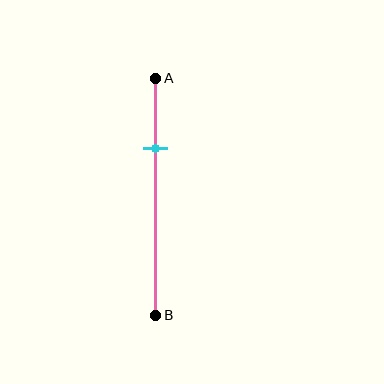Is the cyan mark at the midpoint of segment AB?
No, the mark is at about 30% from A, not at the 50% midpoint.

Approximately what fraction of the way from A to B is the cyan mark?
The cyan mark is approximately 30% of the way from A to B.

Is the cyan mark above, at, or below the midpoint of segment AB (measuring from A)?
The cyan mark is above the midpoint of segment AB.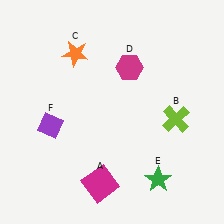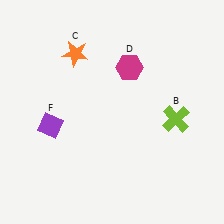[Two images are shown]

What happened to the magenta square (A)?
The magenta square (A) was removed in Image 2. It was in the bottom-left area of Image 1.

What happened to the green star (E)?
The green star (E) was removed in Image 2. It was in the bottom-right area of Image 1.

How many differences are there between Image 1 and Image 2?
There are 2 differences between the two images.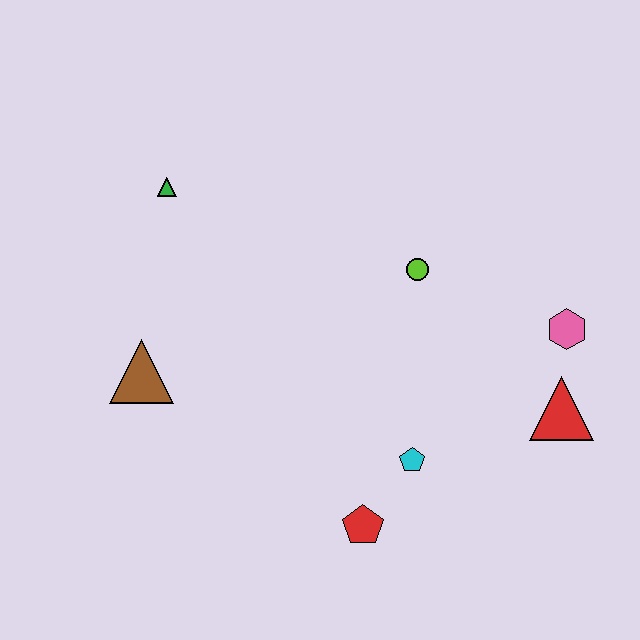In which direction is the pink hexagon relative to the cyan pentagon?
The pink hexagon is to the right of the cyan pentagon.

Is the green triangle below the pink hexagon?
No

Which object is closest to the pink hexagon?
The red triangle is closest to the pink hexagon.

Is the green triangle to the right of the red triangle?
No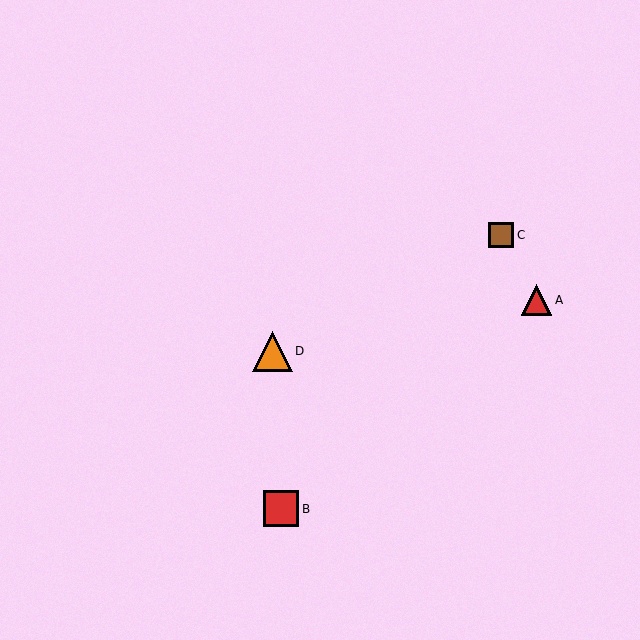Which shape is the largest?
The orange triangle (labeled D) is the largest.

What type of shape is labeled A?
Shape A is a red triangle.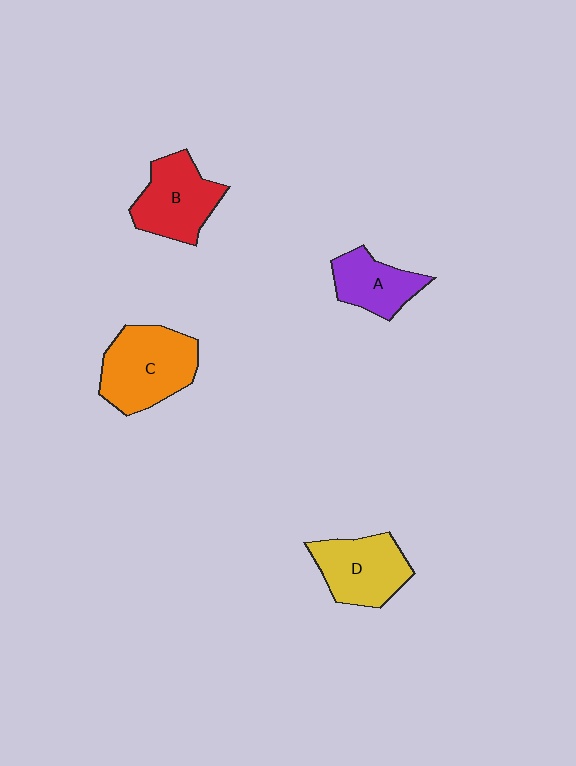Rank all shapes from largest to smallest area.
From largest to smallest: C (orange), B (red), D (yellow), A (purple).